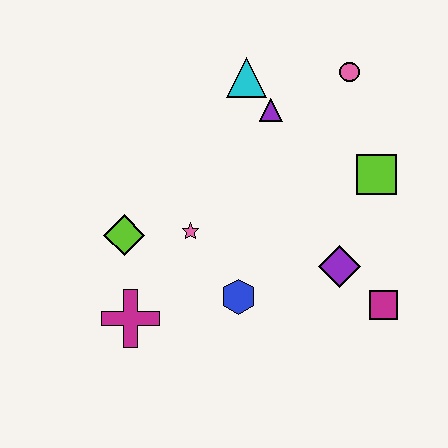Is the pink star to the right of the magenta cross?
Yes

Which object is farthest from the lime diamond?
The pink circle is farthest from the lime diamond.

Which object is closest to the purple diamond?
The magenta square is closest to the purple diamond.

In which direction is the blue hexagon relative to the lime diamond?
The blue hexagon is to the right of the lime diamond.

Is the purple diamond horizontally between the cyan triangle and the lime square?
Yes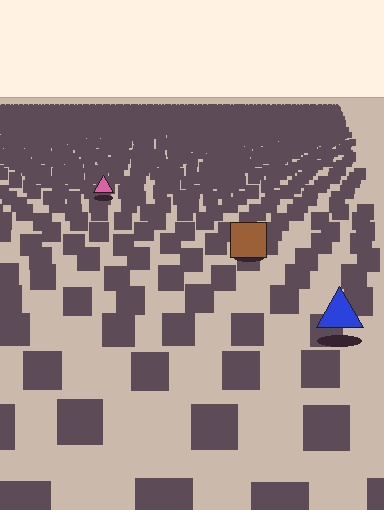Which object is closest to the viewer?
The blue triangle is closest. The texture marks near it are larger and more spread out.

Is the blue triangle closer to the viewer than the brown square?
Yes. The blue triangle is closer — you can tell from the texture gradient: the ground texture is coarser near it.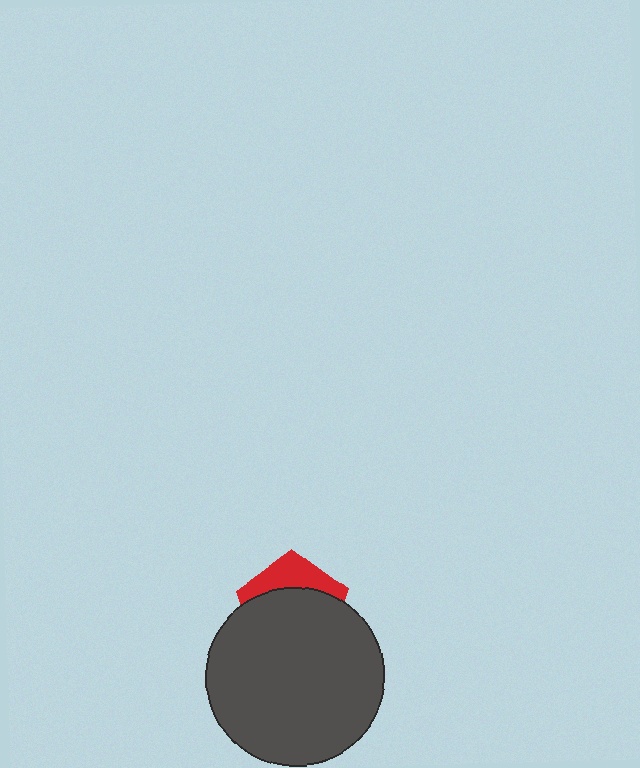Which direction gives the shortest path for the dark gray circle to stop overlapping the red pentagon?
Moving down gives the shortest separation.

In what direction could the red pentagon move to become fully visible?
The red pentagon could move up. That would shift it out from behind the dark gray circle entirely.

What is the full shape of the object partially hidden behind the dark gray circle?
The partially hidden object is a red pentagon.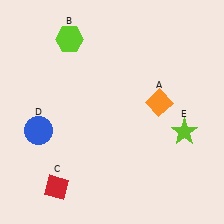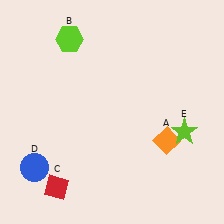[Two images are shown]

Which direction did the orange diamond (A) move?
The orange diamond (A) moved down.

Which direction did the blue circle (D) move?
The blue circle (D) moved down.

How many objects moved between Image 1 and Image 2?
2 objects moved between the two images.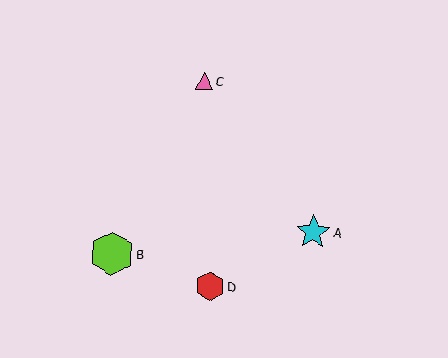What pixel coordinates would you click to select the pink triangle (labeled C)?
Click at (205, 81) to select the pink triangle C.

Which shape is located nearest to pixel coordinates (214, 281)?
The red hexagon (labeled D) at (210, 286) is nearest to that location.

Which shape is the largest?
The lime hexagon (labeled B) is the largest.